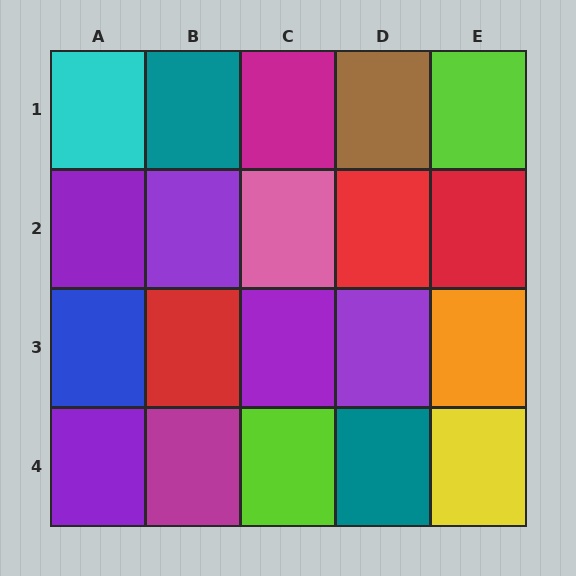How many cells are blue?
1 cell is blue.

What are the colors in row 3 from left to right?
Blue, red, purple, purple, orange.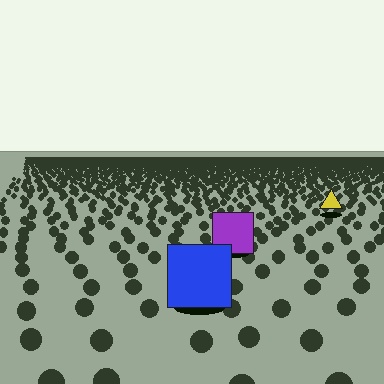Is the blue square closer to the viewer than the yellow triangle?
Yes. The blue square is closer — you can tell from the texture gradient: the ground texture is coarser near it.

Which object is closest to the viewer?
The blue square is closest. The texture marks near it are larger and more spread out.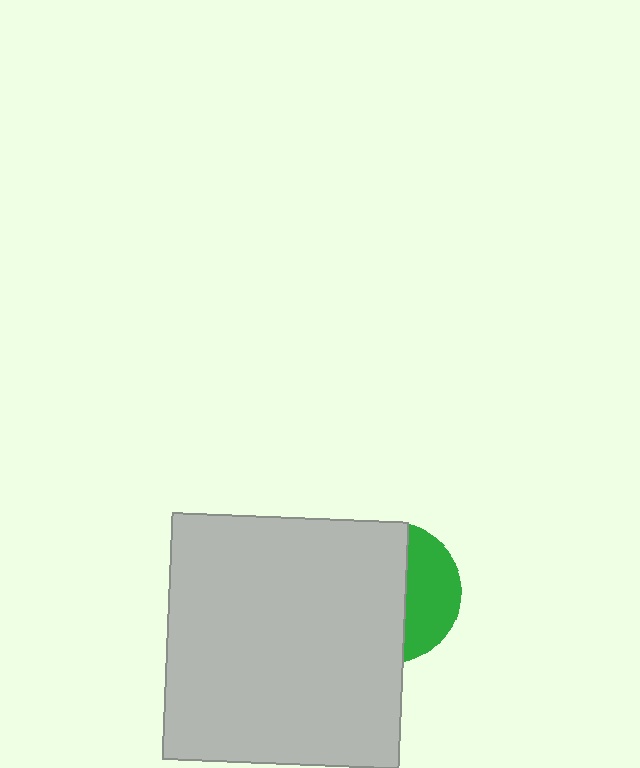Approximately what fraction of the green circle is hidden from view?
Roughly 65% of the green circle is hidden behind the light gray rectangle.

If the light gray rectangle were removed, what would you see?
You would see the complete green circle.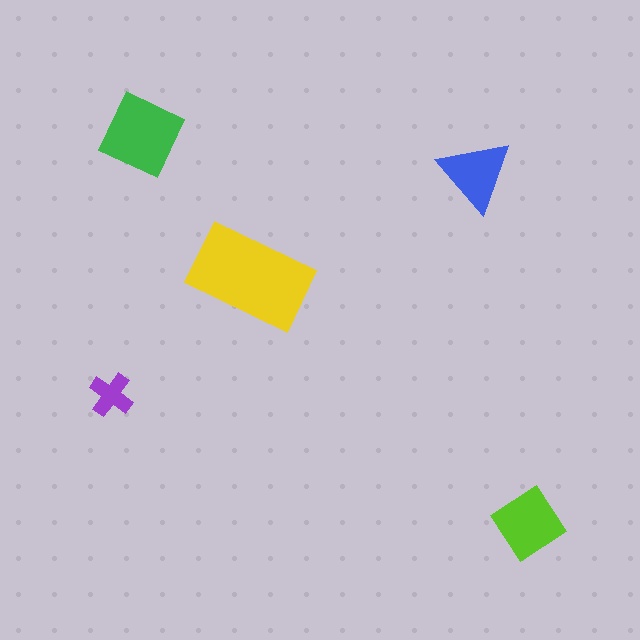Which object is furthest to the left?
The purple cross is leftmost.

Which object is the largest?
The yellow rectangle.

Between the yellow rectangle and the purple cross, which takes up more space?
The yellow rectangle.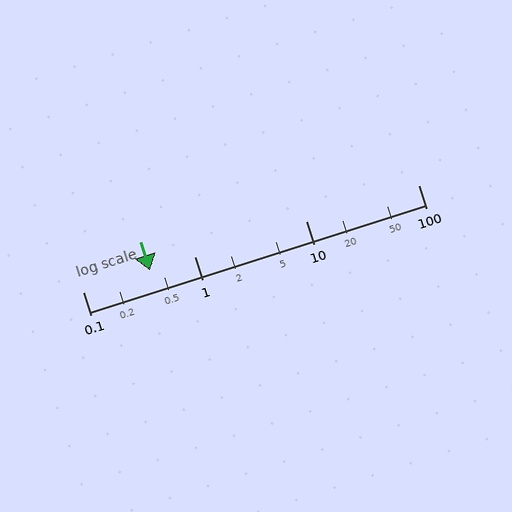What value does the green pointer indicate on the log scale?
The pointer indicates approximately 0.4.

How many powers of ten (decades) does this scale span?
The scale spans 3 decades, from 0.1 to 100.